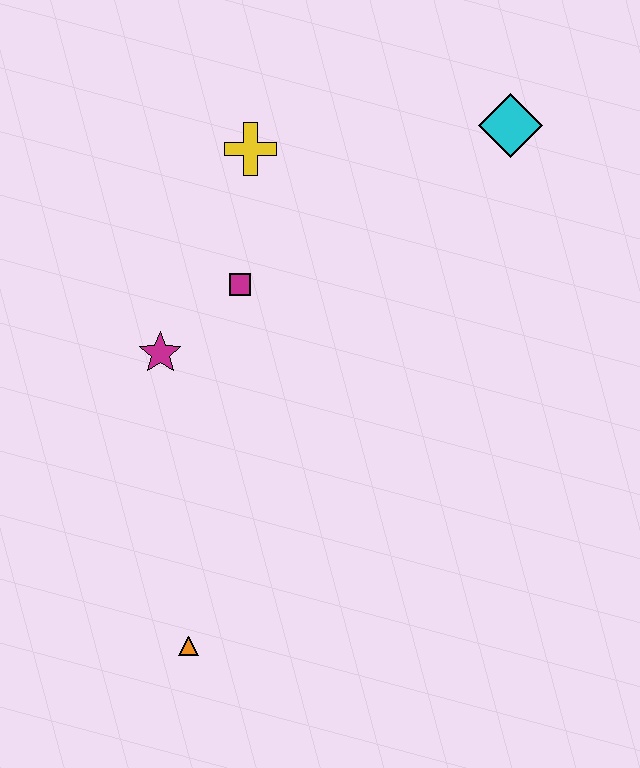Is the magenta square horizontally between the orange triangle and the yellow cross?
Yes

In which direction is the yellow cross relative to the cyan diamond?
The yellow cross is to the left of the cyan diamond.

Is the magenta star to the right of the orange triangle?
No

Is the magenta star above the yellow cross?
No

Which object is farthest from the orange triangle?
The cyan diamond is farthest from the orange triangle.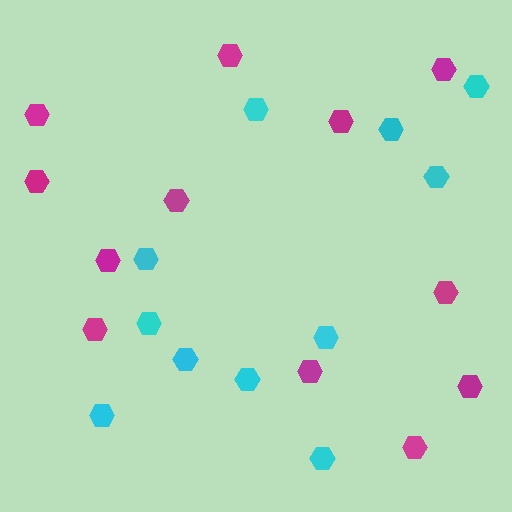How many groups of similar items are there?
There are 2 groups: one group of cyan hexagons (11) and one group of magenta hexagons (12).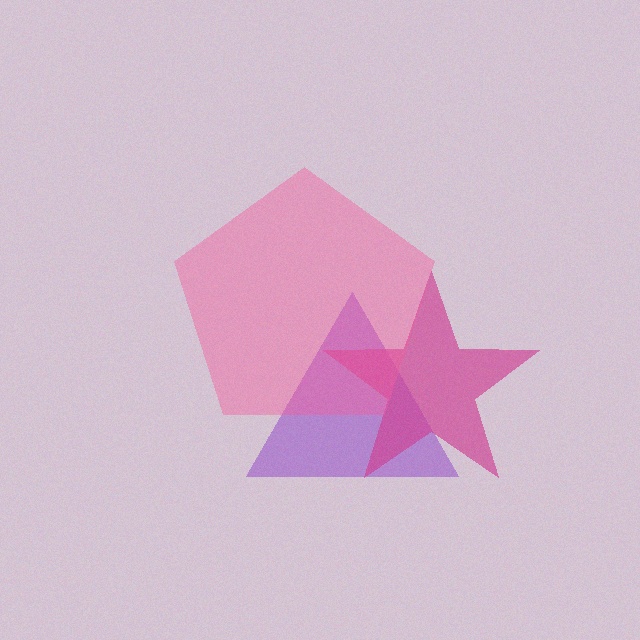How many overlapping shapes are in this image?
There are 3 overlapping shapes in the image.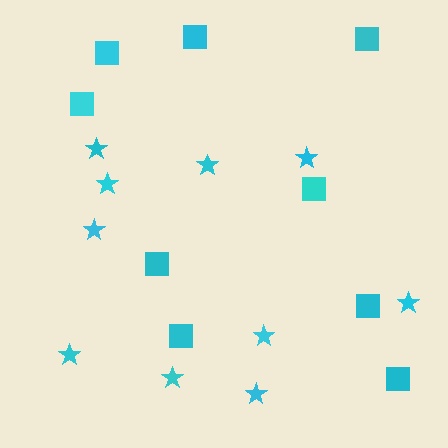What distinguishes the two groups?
There are 2 groups: one group of squares (9) and one group of stars (10).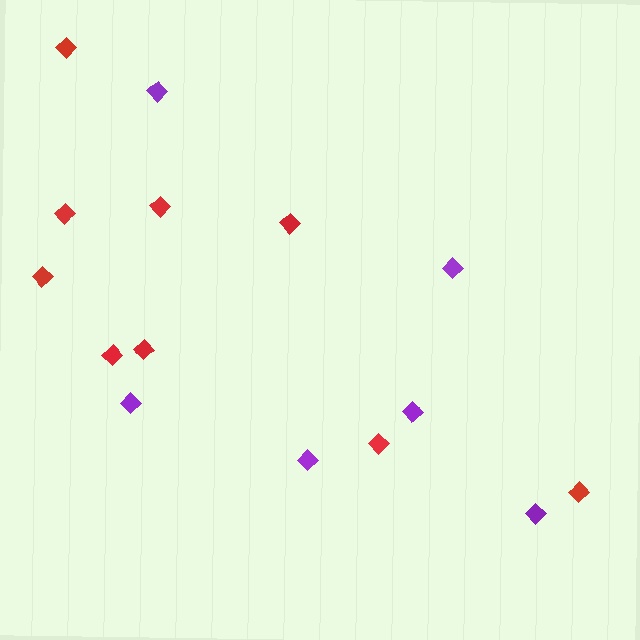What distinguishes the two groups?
There are 2 groups: one group of red diamonds (9) and one group of purple diamonds (6).